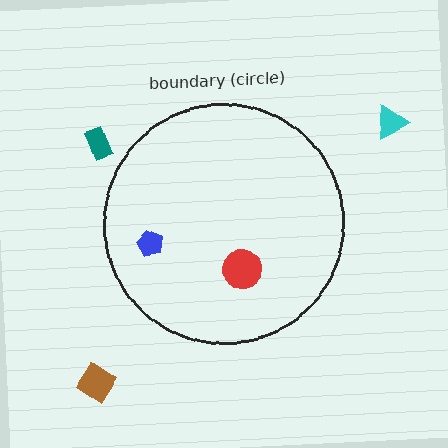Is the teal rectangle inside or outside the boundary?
Outside.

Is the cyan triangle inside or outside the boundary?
Outside.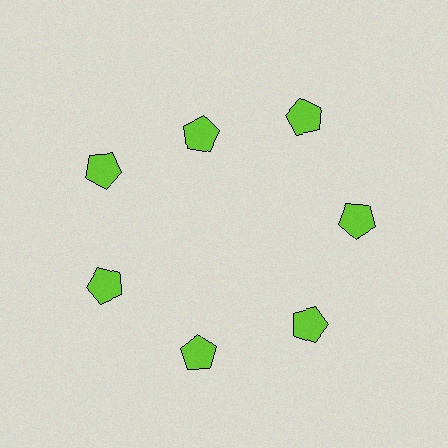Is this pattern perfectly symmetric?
No. The 7 lime pentagons are arranged in a ring, but one element near the 12 o'clock position is pulled inward toward the center, breaking the 7-fold rotational symmetry.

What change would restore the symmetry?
The symmetry would be restored by moving it outward, back onto the ring so that all 7 pentagons sit at equal angles and equal distance from the center.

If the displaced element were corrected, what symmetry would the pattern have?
It would have 7-fold rotational symmetry — the pattern would map onto itself every 51 degrees.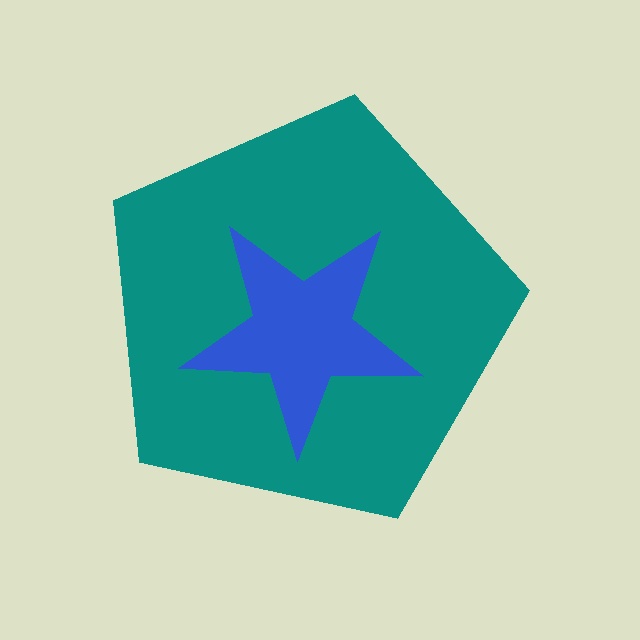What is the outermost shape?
The teal pentagon.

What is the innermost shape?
The blue star.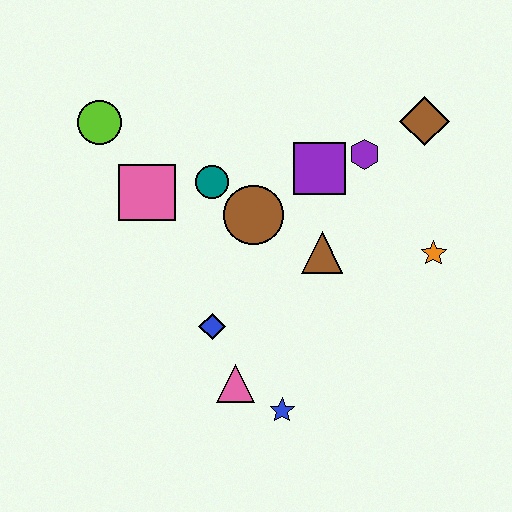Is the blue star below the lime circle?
Yes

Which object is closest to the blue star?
The pink triangle is closest to the blue star.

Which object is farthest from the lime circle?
The orange star is farthest from the lime circle.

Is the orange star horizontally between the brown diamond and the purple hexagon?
No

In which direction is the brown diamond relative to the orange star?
The brown diamond is above the orange star.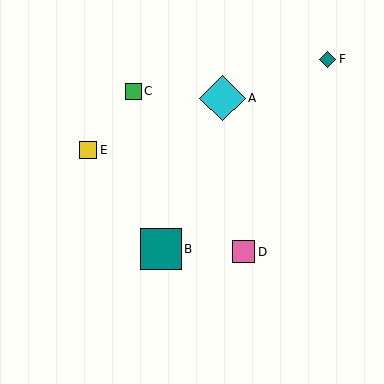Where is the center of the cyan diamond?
The center of the cyan diamond is at (222, 98).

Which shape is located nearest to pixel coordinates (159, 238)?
The teal square (labeled B) at (161, 249) is nearest to that location.